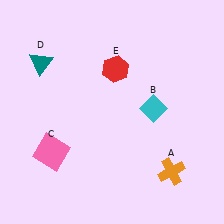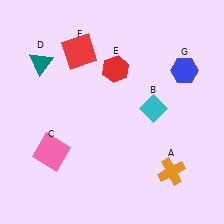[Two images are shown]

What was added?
A red square (F), a blue hexagon (G) were added in Image 2.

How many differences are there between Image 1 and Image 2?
There are 2 differences between the two images.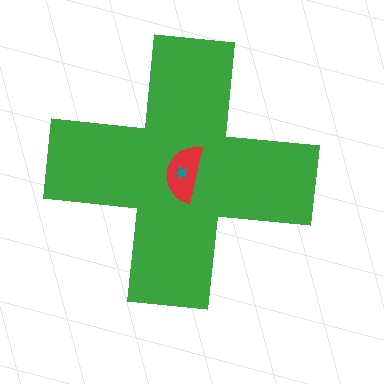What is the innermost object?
The teal star.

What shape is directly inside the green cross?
The red semicircle.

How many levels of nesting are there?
3.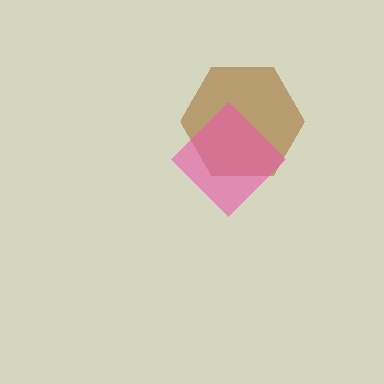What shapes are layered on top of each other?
The layered shapes are: a brown hexagon, a pink diamond.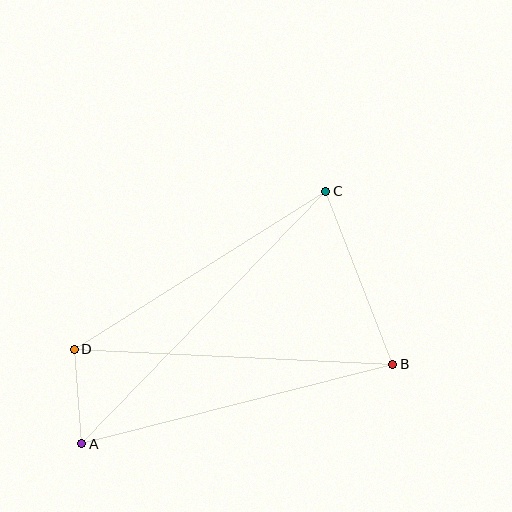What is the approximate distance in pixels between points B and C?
The distance between B and C is approximately 186 pixels.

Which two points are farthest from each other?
Points A and C are farthest from each other.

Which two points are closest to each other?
Points A and D are closest to each other.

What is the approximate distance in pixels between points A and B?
The distance between A and B is approximately 321 pixels.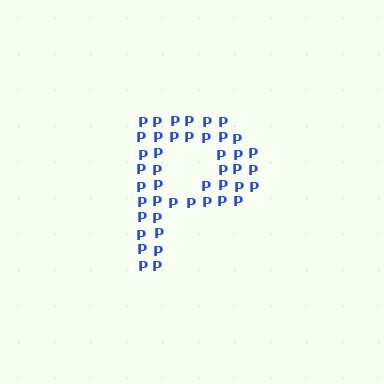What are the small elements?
The small elements are letter P's.